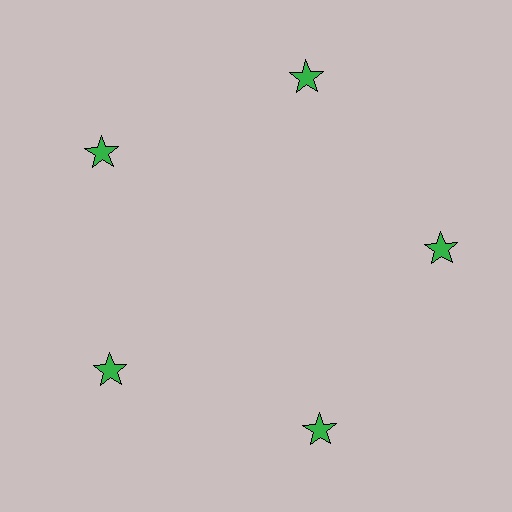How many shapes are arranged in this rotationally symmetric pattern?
There are 5 shapes, arranged in 5 groups of 1.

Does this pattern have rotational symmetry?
Yes, this pattern has 5-fold rotational symmetry. It looks the same after rotating 72 degrees around the center.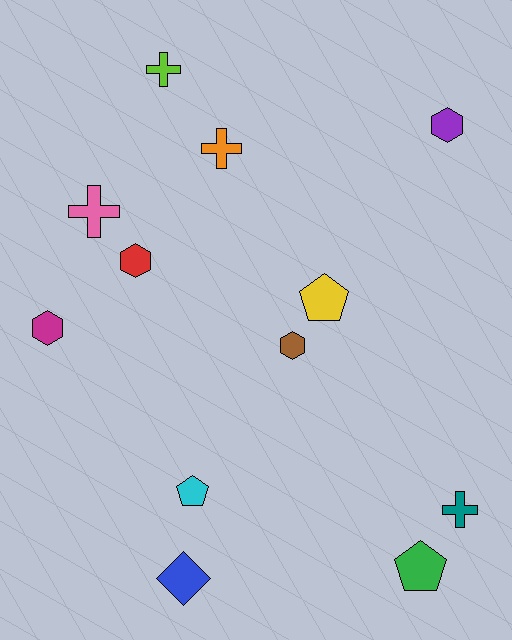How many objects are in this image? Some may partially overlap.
There are 12 objects.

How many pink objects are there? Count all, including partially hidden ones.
There is 1 pink object.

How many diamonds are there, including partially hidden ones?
There is 1 diamond.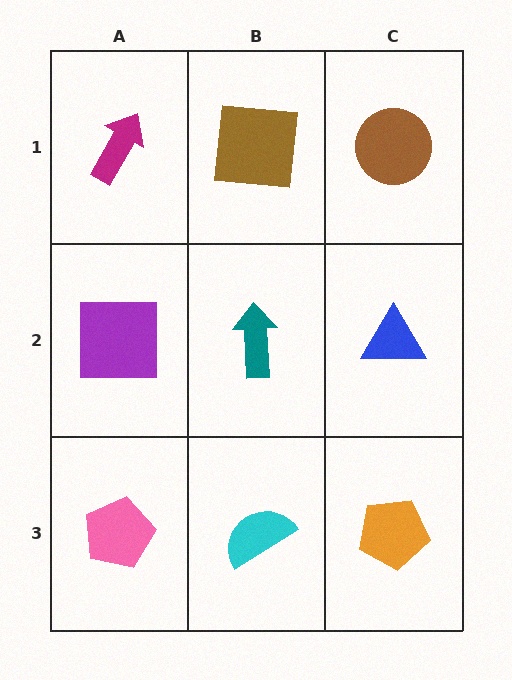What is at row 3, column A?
A pink pentagon.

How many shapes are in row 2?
3 shapes.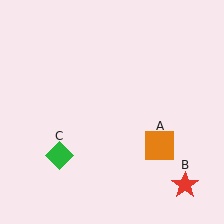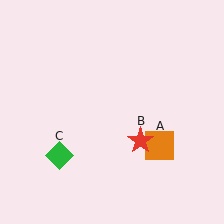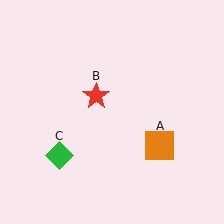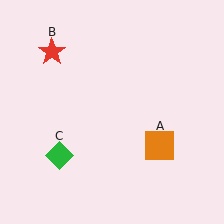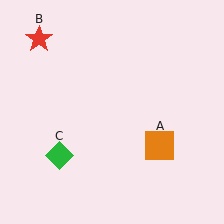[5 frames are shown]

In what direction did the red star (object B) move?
The red star (object B) moved up and to the left.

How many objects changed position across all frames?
1 object changed position: red star (object B).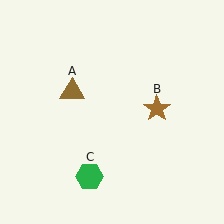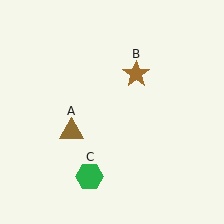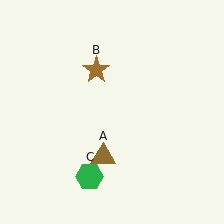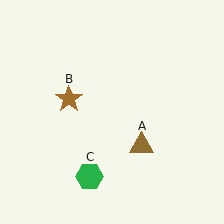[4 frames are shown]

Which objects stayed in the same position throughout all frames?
Green hexagon (object C) remained stationary.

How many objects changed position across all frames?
2 objects changed position: brown triangle (object A), brown star (object B).